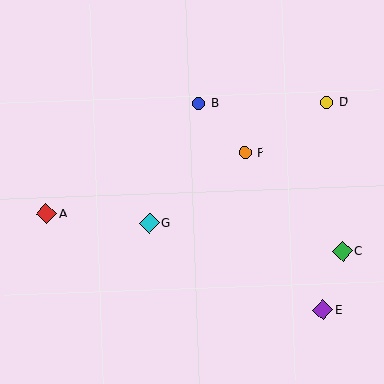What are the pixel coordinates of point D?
Point D is at (327, 102).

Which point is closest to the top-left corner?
Point A is closest to the top-left corner.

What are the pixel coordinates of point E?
Point E is at (323, 310).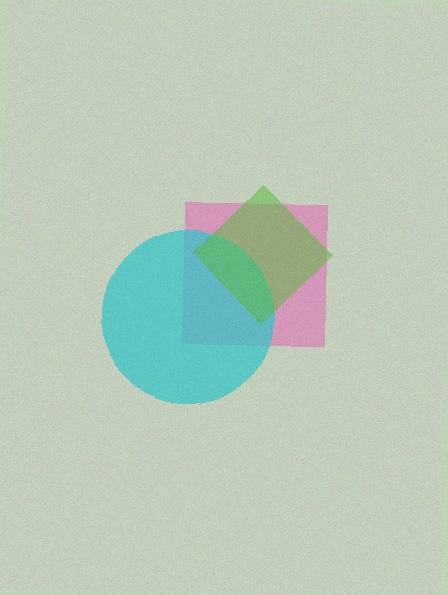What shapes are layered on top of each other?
The layered shapes are: a pink square, a cyan circle, a lime diamond.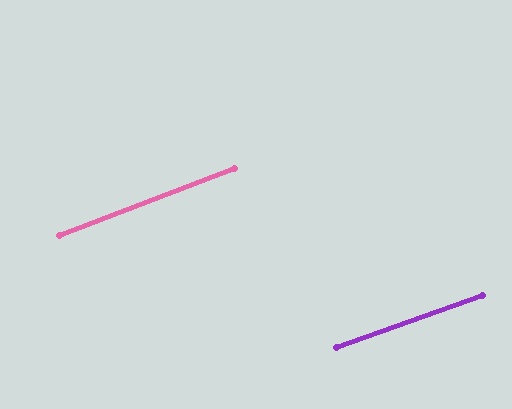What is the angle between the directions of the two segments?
Approximately 1 degree.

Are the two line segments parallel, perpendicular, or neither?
Parallel — their directions differ by only 1.5°.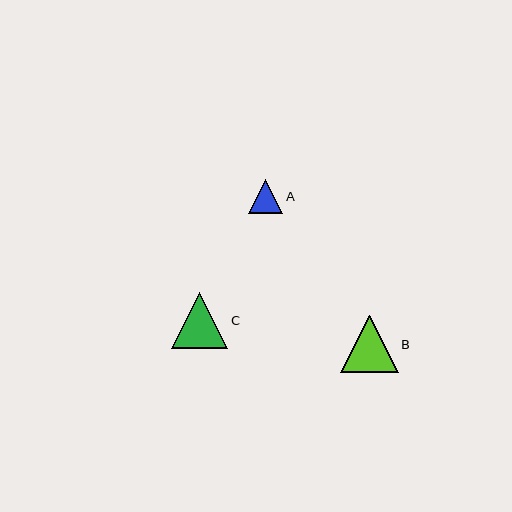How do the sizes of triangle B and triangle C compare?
Triangle B and triangle C are approximately the same size.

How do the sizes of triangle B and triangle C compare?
Triangle B and triangle C are approximately the same size.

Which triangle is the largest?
Triangle B is the largest with a size of approximately 57 pixels.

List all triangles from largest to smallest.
From largest to smallest: B, C, A.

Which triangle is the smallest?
Triangle A is the smallest with a size of approximately 34 pixels.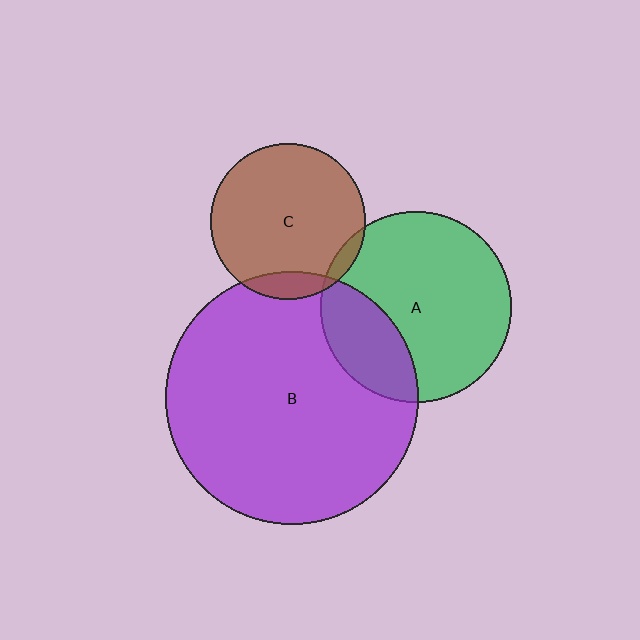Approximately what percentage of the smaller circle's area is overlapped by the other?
Approximately 25%.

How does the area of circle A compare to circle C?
Approximately 1.5 times.